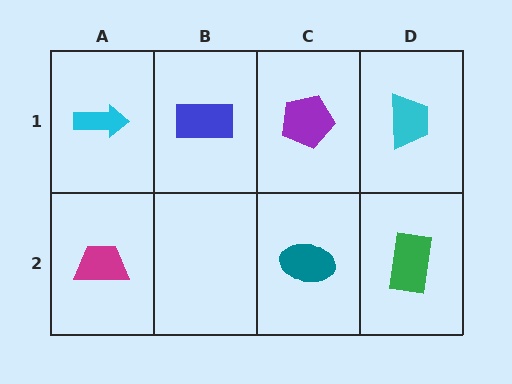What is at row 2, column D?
A green rectangle.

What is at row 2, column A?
A magenta trapezoid.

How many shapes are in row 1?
4 shapes.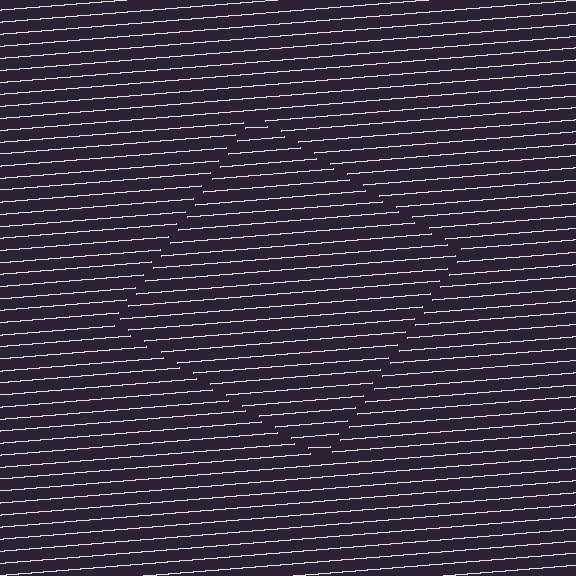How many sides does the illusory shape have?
4 sides — the line-ends trace a square.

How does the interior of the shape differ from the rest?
The interior of the shape contains the same grating, shifted by half a period — the contour is defined by the phase discontinuity where line-ends from the inner and outer gratings abut.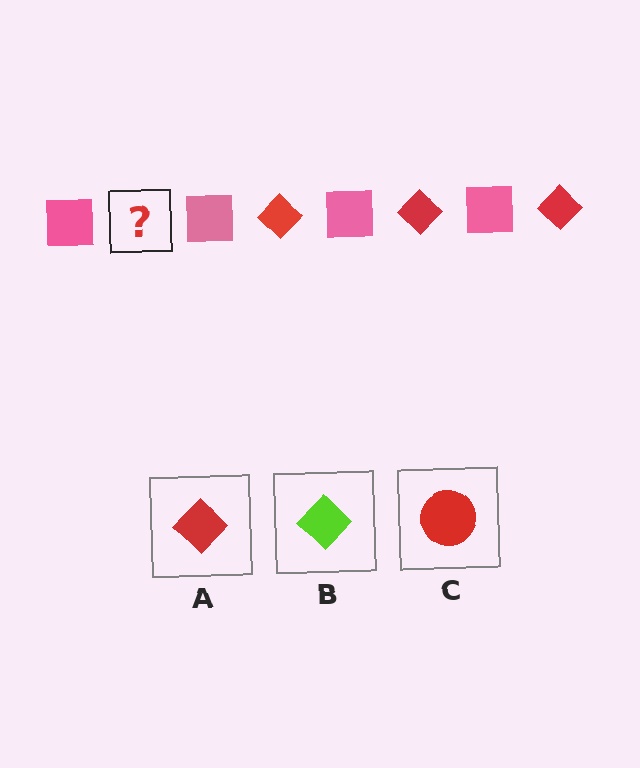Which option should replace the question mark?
Option A.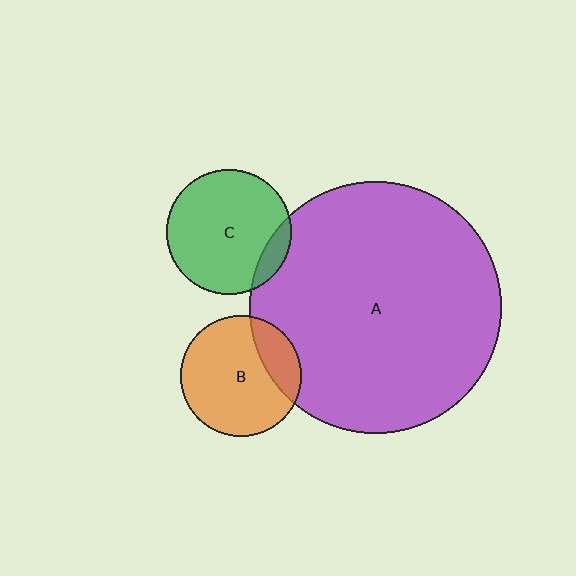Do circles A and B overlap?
Yes.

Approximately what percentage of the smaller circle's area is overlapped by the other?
Approximately 20%.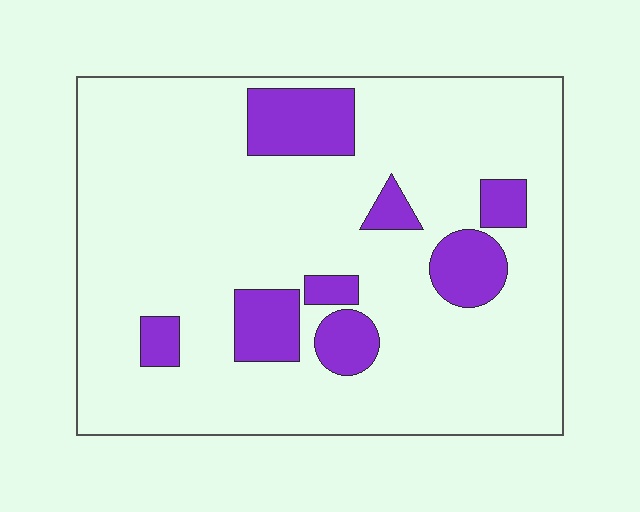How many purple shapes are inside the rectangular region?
8.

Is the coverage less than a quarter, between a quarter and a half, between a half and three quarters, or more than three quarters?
Less than a quarter.